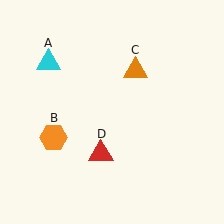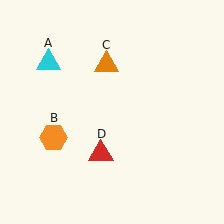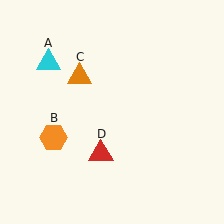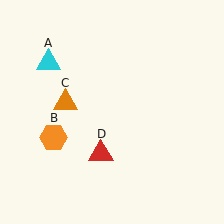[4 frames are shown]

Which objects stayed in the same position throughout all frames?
Cyan triangle (object A) and orange hexagon (object B) and red triangle (object D) remained stationary.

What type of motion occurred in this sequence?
The orange triangle (object C) rotated counterclockwise around the center of the scene.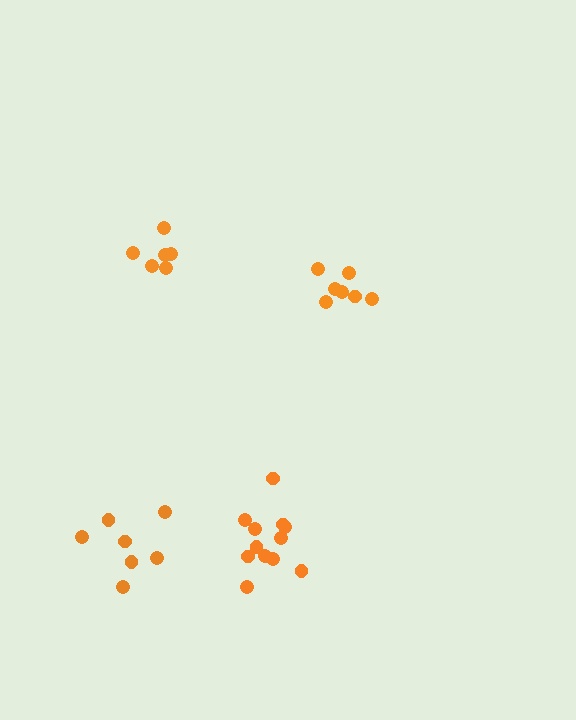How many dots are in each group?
Group 1: 6 dots, Group 2: 7 dots, Group 3: 12 dots, Group 4: 7 dots (32 total).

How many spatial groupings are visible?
There are 4 spatial groupings.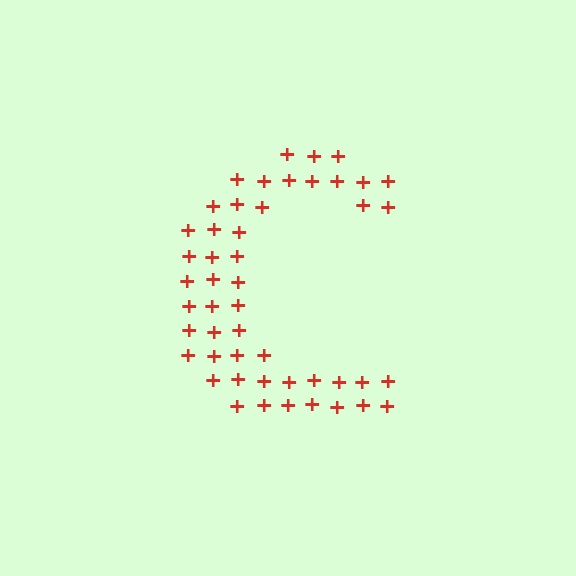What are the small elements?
The small elements are plus signs.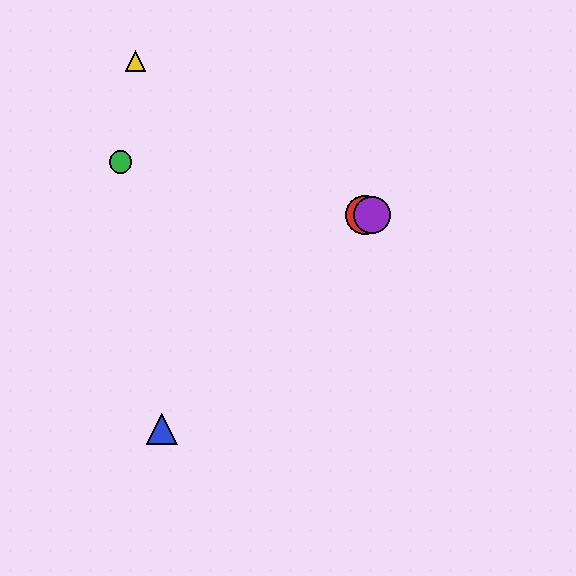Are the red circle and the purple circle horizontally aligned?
Yes, both are at y≈215.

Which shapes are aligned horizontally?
The red circle, the purple circle are aligned horizontally.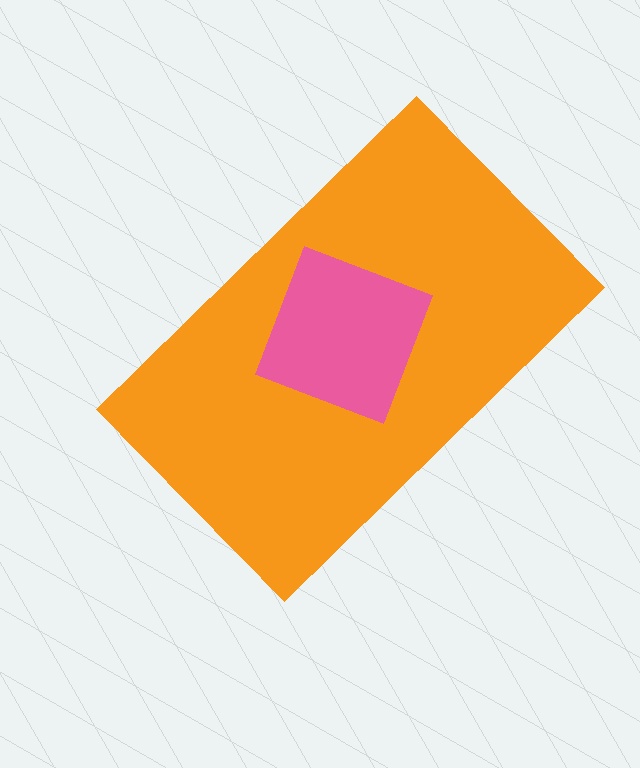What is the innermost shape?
The pink square.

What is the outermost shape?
The orange rectangle.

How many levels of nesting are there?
2.